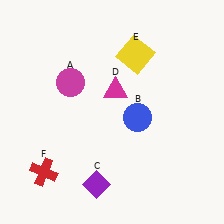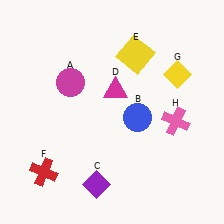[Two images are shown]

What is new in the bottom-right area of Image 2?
A pink cross (H) was added in the bottom-right area of Image 2.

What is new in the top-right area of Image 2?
A yellow diamond (G) was added in the top-right area of Image 2.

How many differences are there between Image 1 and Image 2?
There are 2 differences between the two images.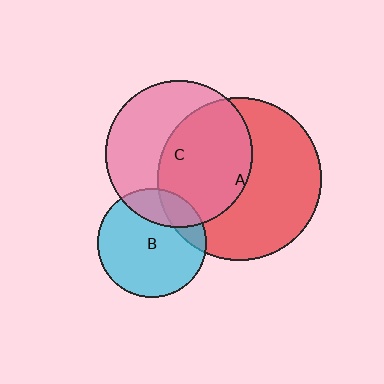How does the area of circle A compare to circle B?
Approximately 2.3 times.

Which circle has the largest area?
Circle A (red).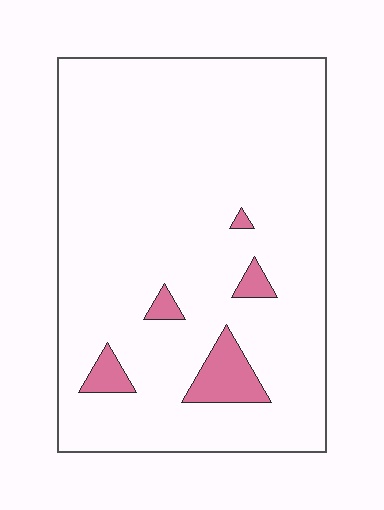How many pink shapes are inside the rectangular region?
5.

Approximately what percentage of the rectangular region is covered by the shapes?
Approximately 5%.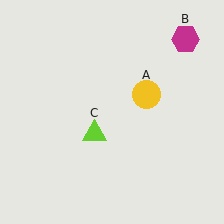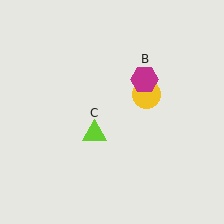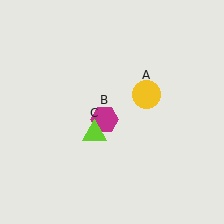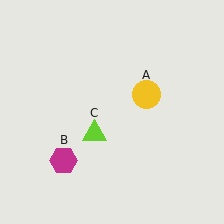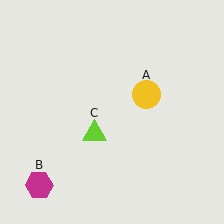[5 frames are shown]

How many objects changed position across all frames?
1 object changed position: magenta hexagon (object B).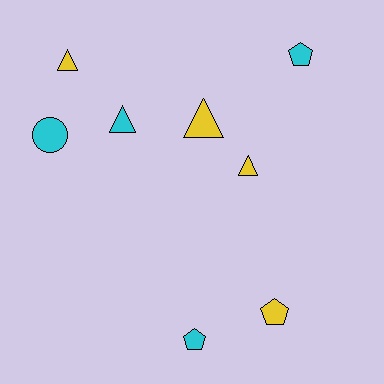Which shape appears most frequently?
Triangle, with 4 objects.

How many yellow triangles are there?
There are 3 yellow triangles.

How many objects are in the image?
There are 8 objects.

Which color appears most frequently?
Yellow, with 4 objects.